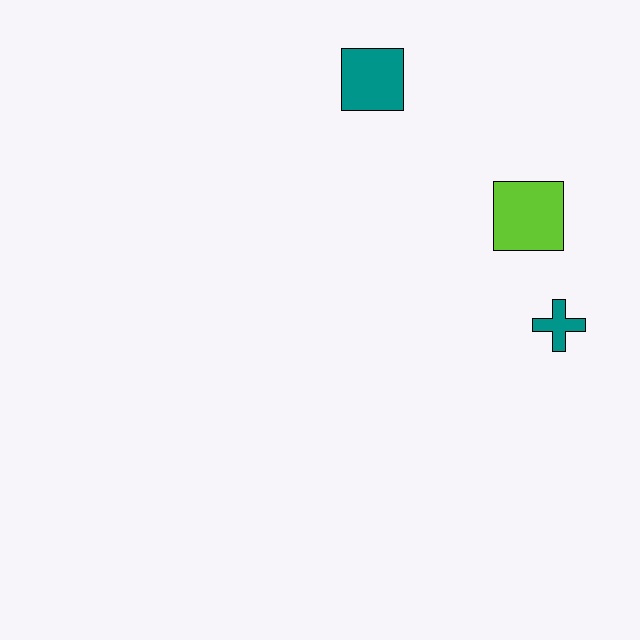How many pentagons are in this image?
There are no pentagons.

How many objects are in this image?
There are 3 objects.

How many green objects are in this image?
There are no green objects.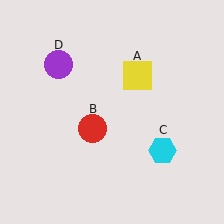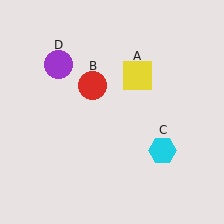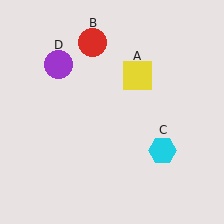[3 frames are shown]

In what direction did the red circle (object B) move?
The red circle (object B) moved up.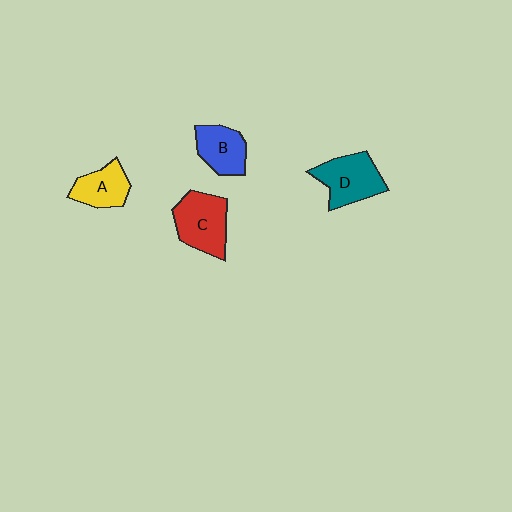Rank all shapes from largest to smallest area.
From largest to smallest: C (red), D (teal), B (blue), A (yellow).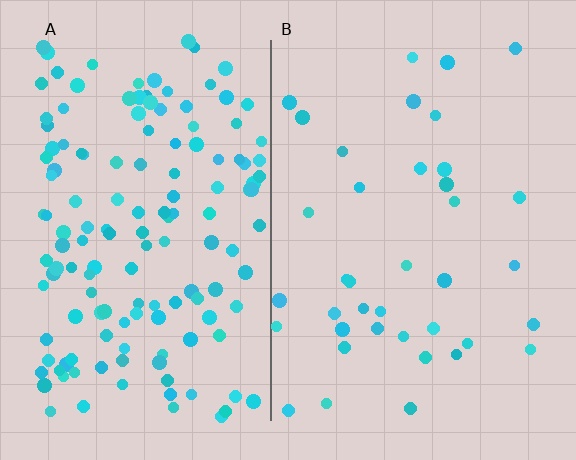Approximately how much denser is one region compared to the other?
Approximately 3.8× — region A over region B.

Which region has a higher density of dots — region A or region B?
A (the left).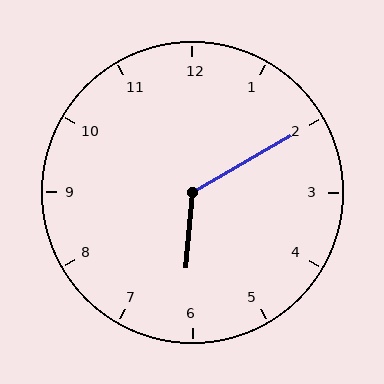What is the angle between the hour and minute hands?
Approximately 125 degrees.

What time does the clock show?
6:10.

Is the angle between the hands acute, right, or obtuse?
It is obtuse.